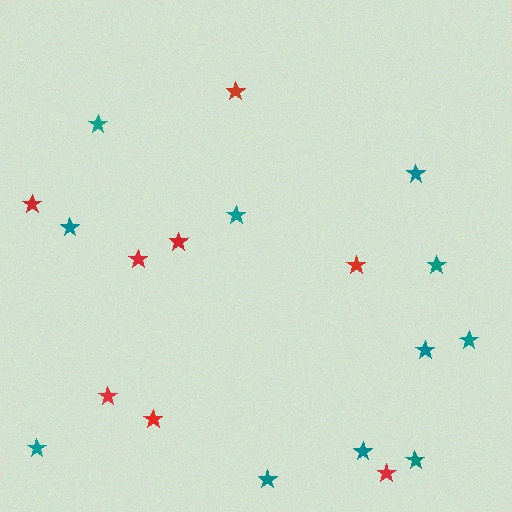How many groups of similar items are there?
There are 2 groups: one group of red stars (8) and one group of teal stars (11).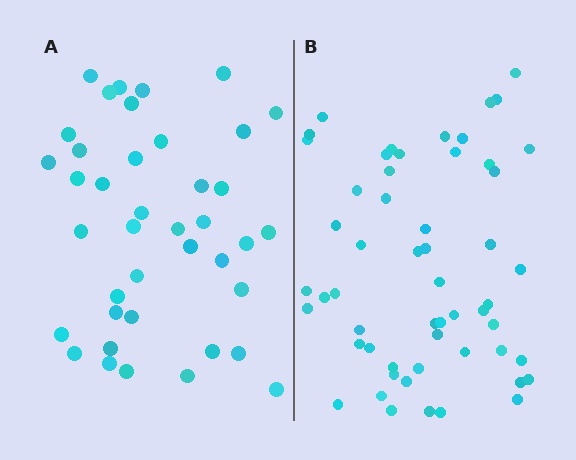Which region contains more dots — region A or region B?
Region B (the right region) has more dots.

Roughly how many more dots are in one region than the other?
Region B has approximately 15 more dots than region A.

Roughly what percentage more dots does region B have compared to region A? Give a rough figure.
About 40% more.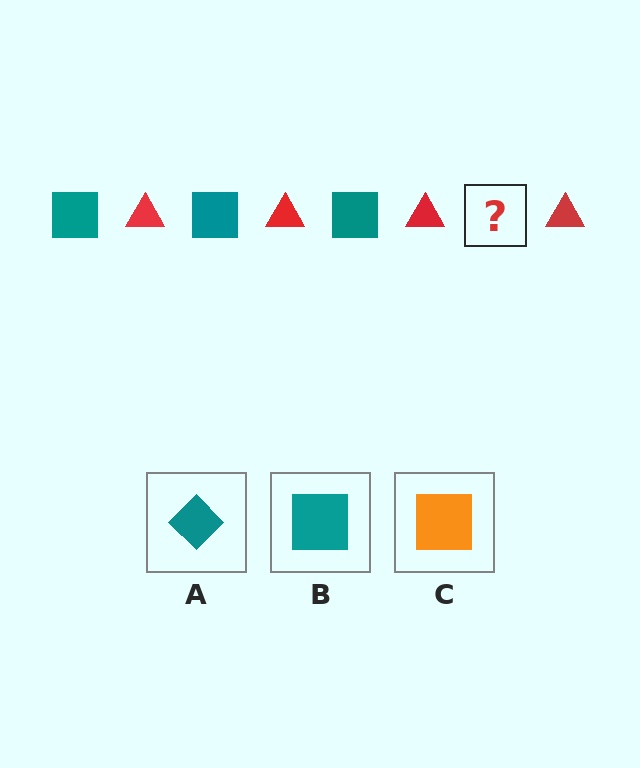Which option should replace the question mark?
Option B.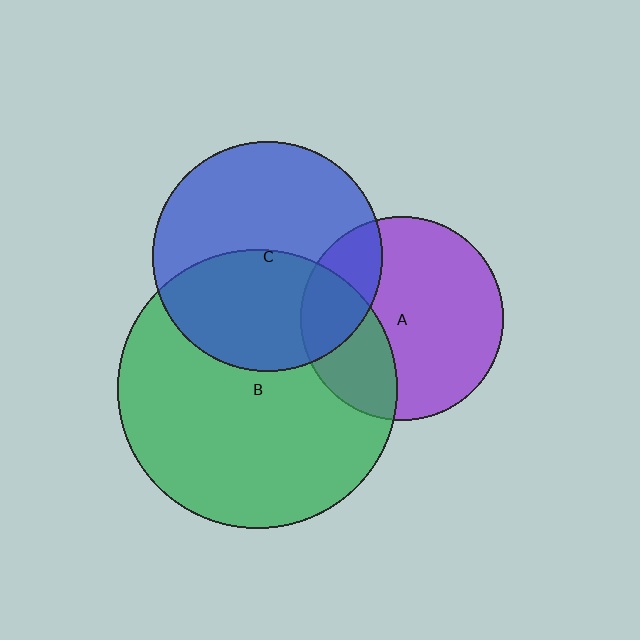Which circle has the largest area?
Circle B (green).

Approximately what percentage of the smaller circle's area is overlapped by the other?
Approximately 30%.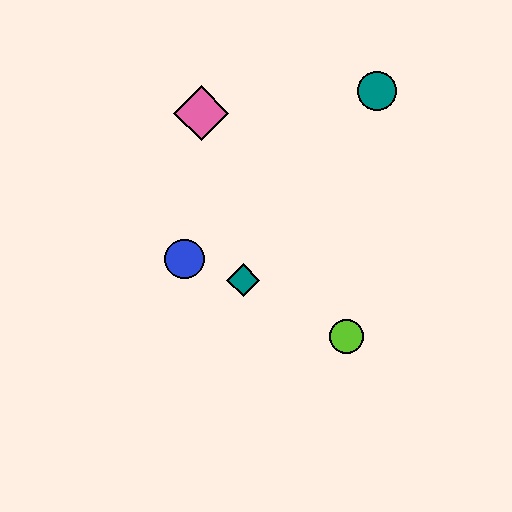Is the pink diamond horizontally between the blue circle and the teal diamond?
Yes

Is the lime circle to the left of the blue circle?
No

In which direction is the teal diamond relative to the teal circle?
The teal diamond is below the teal circle.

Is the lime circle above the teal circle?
No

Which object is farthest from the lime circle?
The pink diamond is farthest from the lime circle.